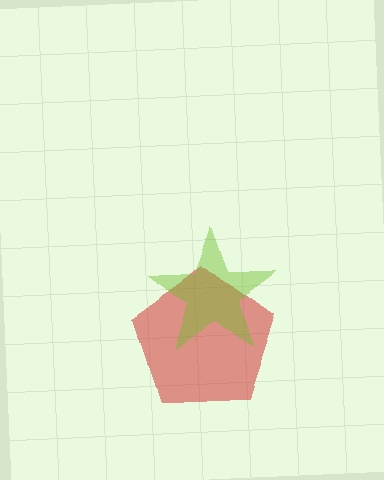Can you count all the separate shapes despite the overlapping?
Yes, there are 2 separate shapes.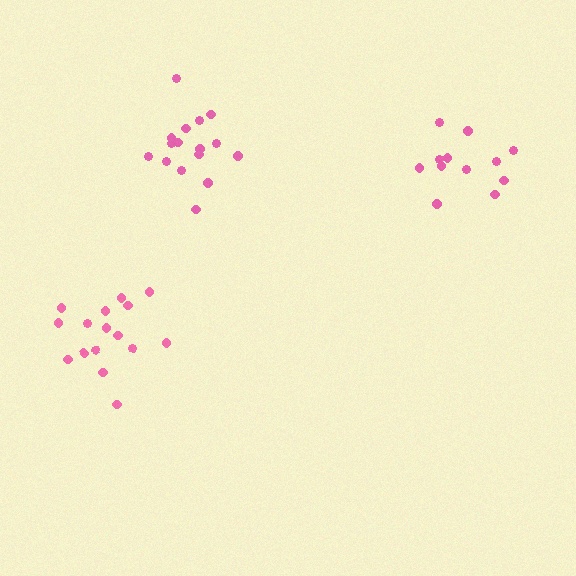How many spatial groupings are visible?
There are 3 spatial groupings.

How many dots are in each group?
Group 1: 16 dots, Group 2: 16 dots, Group 3: 12 dots (44 total).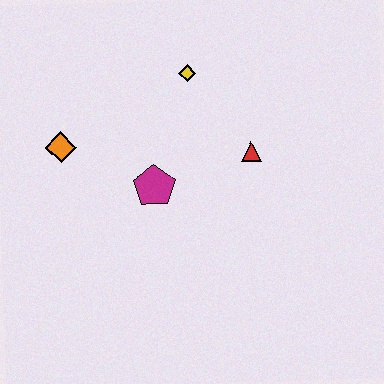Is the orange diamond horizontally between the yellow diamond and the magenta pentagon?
No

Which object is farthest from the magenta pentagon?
The yellow diamond is farthest from the magenta pentagon.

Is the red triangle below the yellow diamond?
Yes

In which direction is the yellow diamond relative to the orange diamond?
The yellow diamond is to the right of the orange diamond.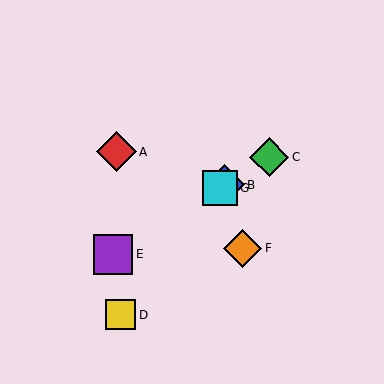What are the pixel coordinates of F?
Object F is at (243, 248).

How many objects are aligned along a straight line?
4 objects (B, C, E, G) are aligned along a straight line.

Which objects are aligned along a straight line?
Objects B, C, E, G are aligned along a straight line.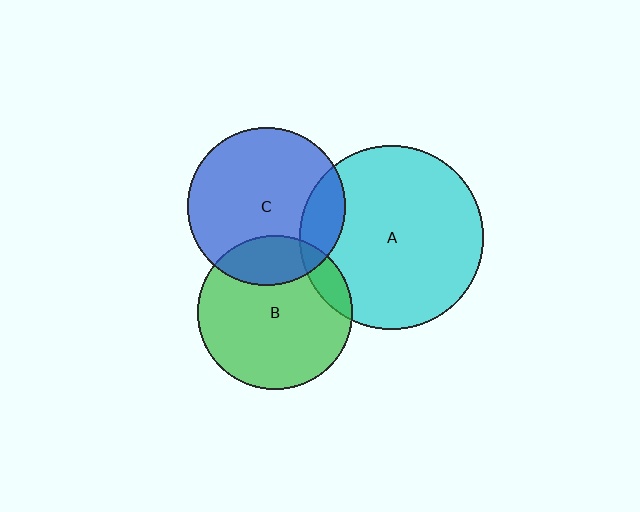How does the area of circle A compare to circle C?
Approximately 1.4 times.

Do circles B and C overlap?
Yes.